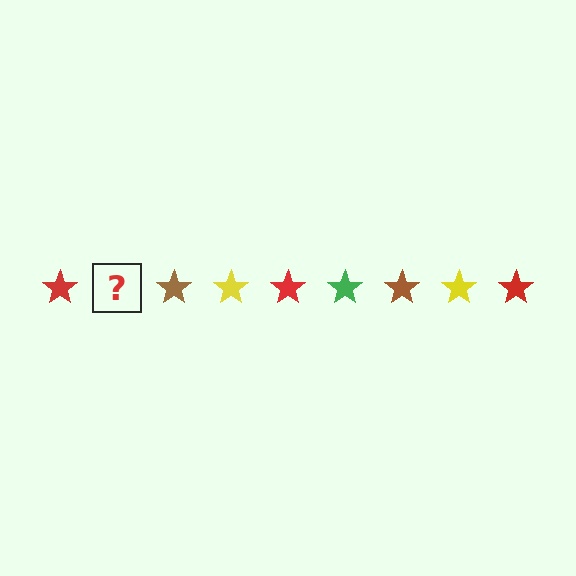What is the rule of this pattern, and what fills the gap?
The rule is that the pattern cycles through red, green, brown, yellow stars. The gap should be filled with a green star.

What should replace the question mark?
The question mark should be replaced with a green star.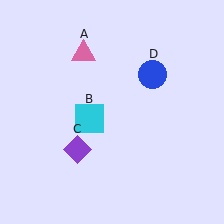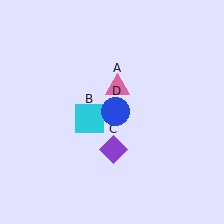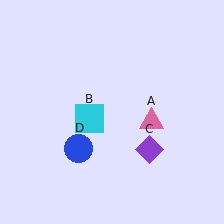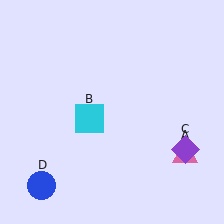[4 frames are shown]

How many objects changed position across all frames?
3 objects changed position: pink triangle (object A), purple diamond (object C), blue circle (object D).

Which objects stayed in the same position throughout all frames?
Cyan square (object B) remained stationary.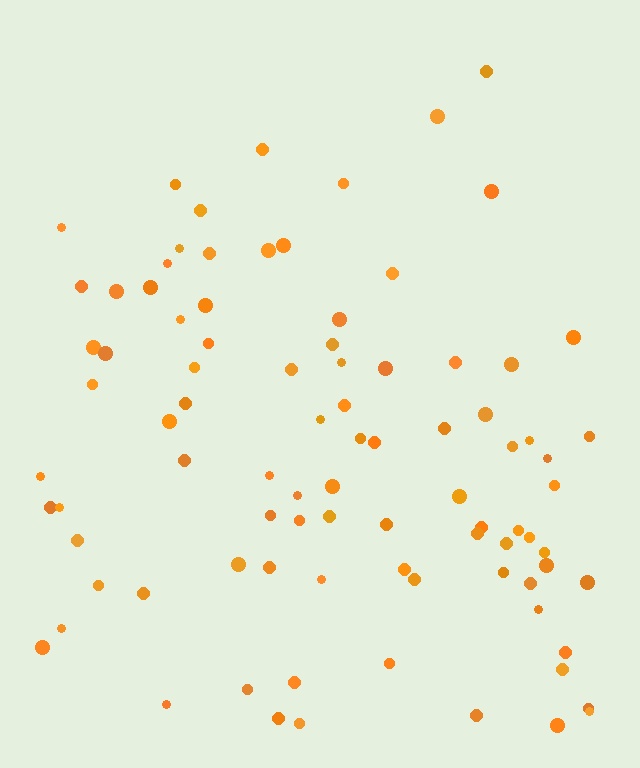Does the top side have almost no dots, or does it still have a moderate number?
Still a moderate number, just noticeably fewer than the bottom.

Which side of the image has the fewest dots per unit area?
The top.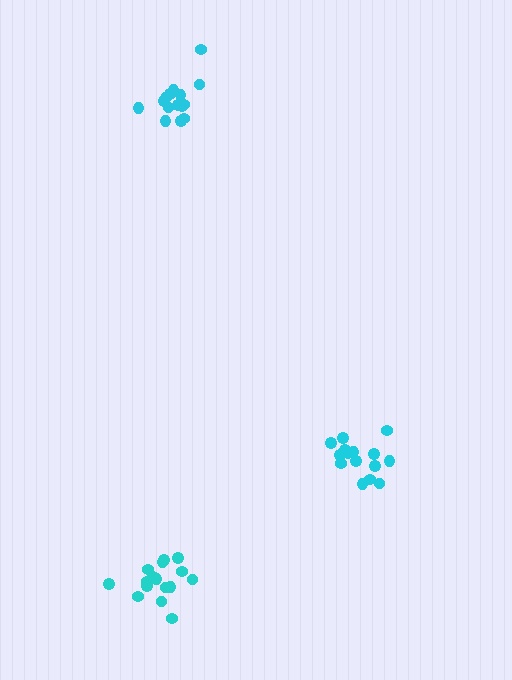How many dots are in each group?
Group 1: 15 dots, Group 2: 17 dots, Group 3: 15 dots (47 total).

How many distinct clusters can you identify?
There are 3 distinct clusters.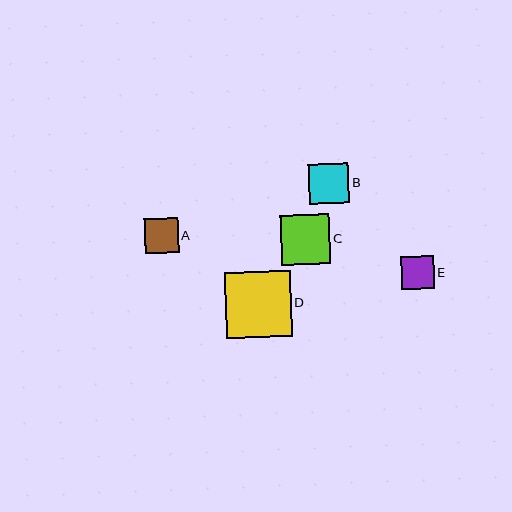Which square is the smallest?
Square E is the smallest with a size of approximately 33 pixels.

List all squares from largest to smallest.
From largest to smallest: D, C, B, A, E.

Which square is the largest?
Square D is the largest with a size of approximately 66 pixels.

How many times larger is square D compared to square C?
Square D is approximately 1.3 times the size of square C.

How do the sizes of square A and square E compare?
Square A and square E are approximately the same size.